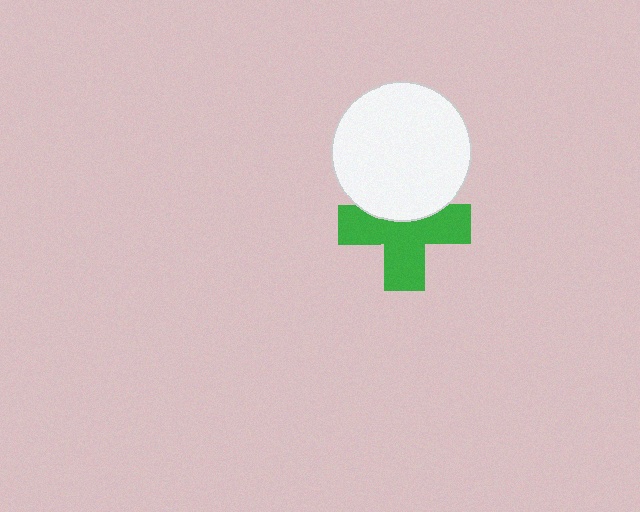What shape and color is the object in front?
The object in front is a white circle.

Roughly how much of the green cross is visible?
Most of it is visible (roughly 66%).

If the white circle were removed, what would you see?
You would see the complete green cross.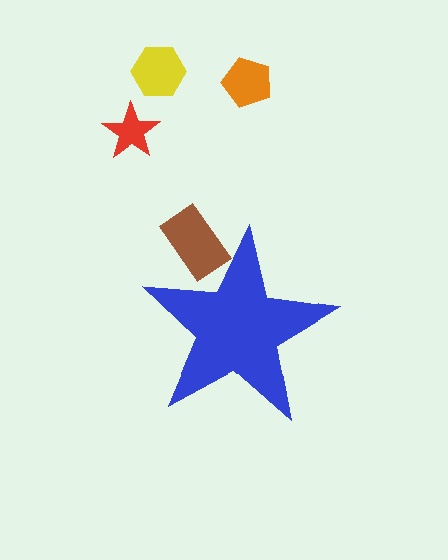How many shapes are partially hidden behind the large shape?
1 shape is partially hidden.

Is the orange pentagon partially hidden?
No, the orange pentagon is fully visible.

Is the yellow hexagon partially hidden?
No, the yellow hexagon is fully visible.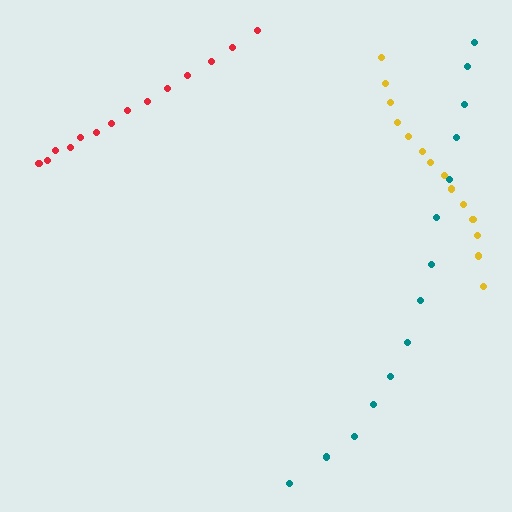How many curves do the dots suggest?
There are 3 distinct paths.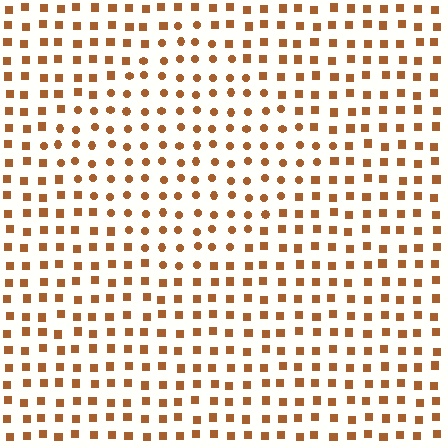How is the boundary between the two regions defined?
The boundary is defined by a change in element shape: circles inside vs. squares outside. All elements share the same color and spacing.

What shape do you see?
I see a diamond.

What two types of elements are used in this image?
The image uses circles inside the diamond region and squares outside it.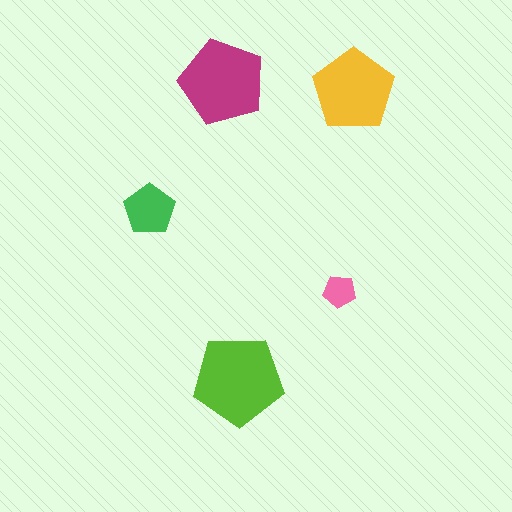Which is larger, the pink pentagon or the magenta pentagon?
The magenta one.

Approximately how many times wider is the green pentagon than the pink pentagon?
About 1.5 times wider.